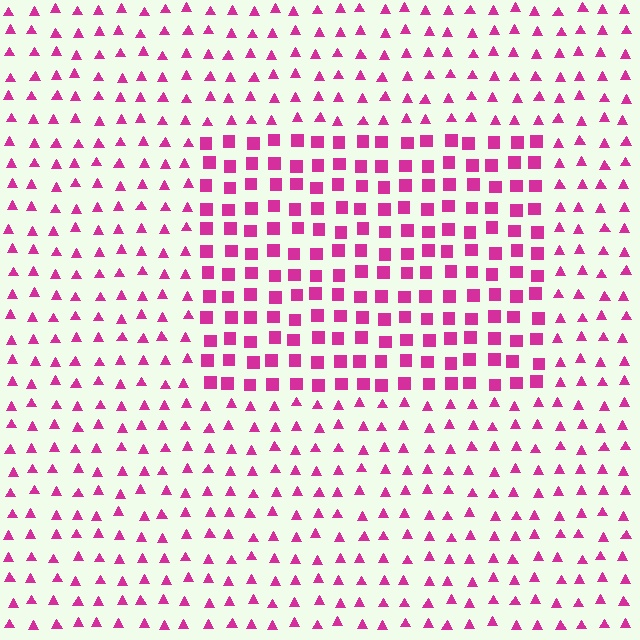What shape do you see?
I see a rectangle.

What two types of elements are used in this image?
The image uses squares inside the rectangle region and triangles outside it.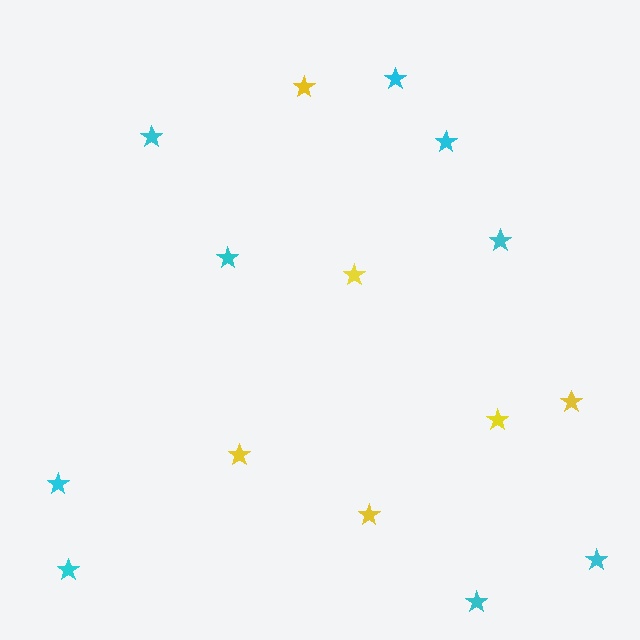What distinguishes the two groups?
There are 2 groups: one group of yellow stars (6) and one group of cyan stars (9).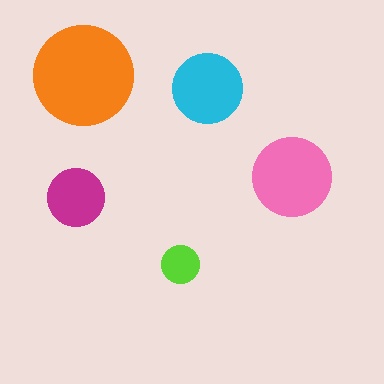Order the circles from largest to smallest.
the orange one, the pink one, the cyan one, the magenta one, the lime one.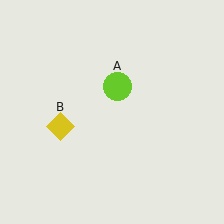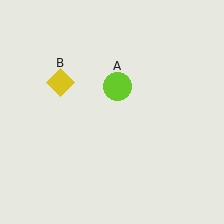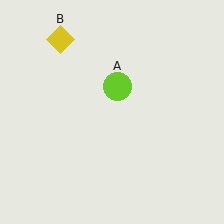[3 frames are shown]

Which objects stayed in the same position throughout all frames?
Lime circle (object A) remained stationary.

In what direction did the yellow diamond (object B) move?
The yellow diamond (object B) moved up.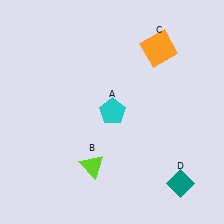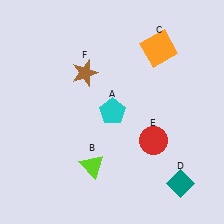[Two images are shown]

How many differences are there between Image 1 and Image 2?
There are 2 differences between the two images.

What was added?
A red circle (E), a brown star (F) were added in Image 2.